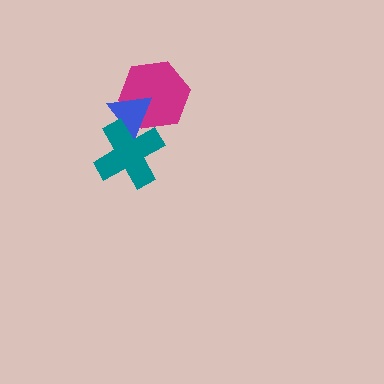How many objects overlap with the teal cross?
2 objects overlap with the teal cross.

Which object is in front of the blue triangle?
The teal cross is in front of the blue triangle.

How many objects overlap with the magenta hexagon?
2 objects overlap with the magenta hexagon.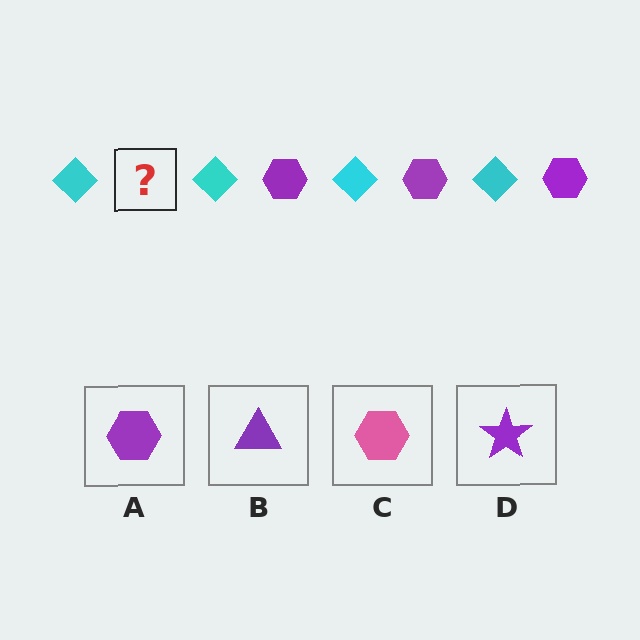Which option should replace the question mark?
Option A.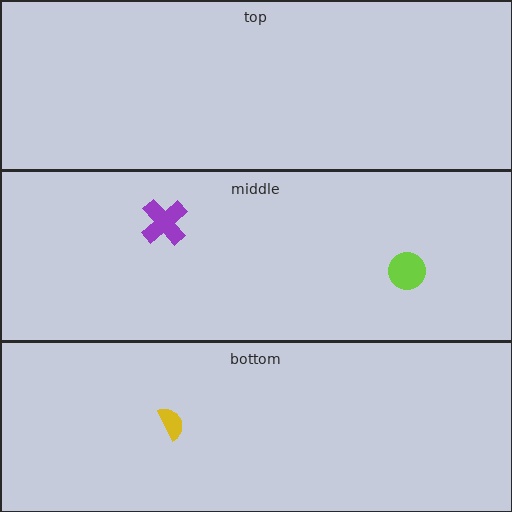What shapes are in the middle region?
The purple cross, the lime circle.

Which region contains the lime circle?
The middle region.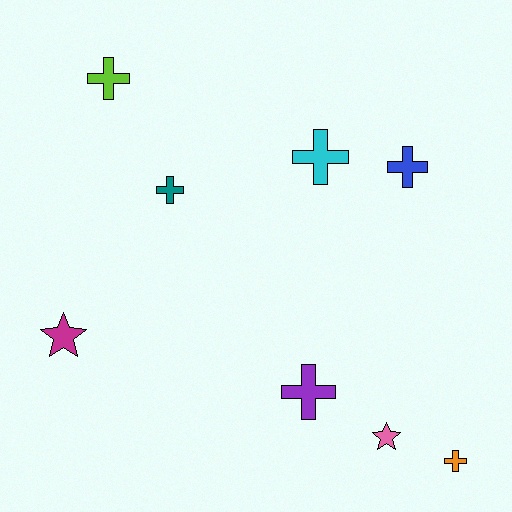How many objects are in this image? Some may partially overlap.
There are 8 objects.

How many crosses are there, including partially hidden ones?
There are 6 crosses.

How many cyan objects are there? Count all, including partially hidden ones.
There is 1 cyan object.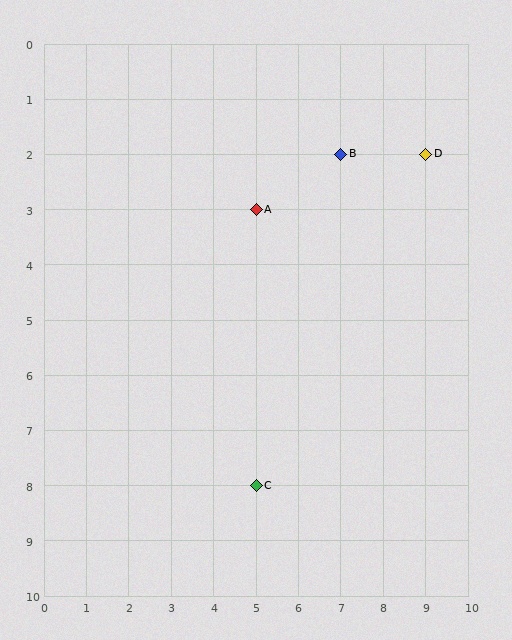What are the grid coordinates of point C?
Point C is at grid coordinates (5, 8).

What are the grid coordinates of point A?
Point A is at grid coordinates (5, 3).